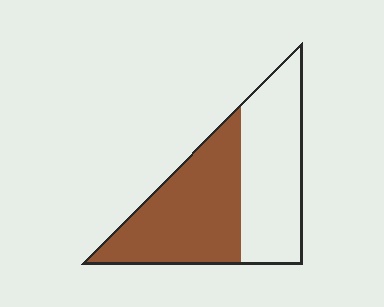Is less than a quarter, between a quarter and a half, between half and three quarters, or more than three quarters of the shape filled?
Between half and three quarters.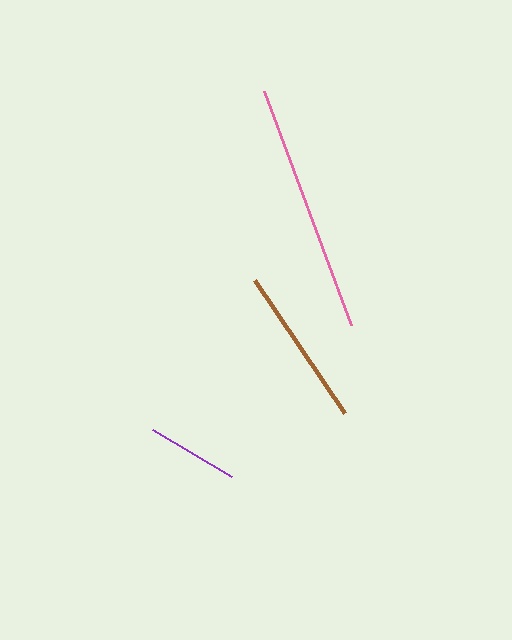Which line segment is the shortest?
The purple line is the shortest at approximately 92 pixels.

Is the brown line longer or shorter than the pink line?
The pink line is longer than the brown line.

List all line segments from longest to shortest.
From longest to shortest: pink, brown, purple.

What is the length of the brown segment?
The brown segment is approximately 161 pixels long.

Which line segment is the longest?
The pink line is the longest at approximately 249 pixels.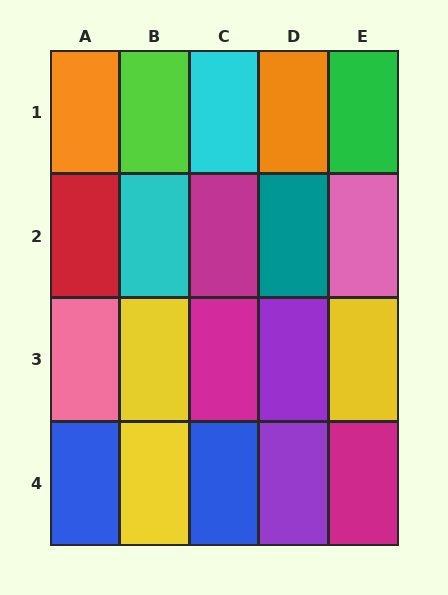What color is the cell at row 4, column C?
Blue.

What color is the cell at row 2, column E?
Pink.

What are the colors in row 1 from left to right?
Orange, lime, cyan, orange, green.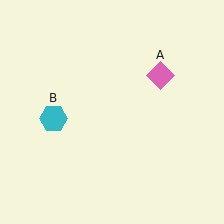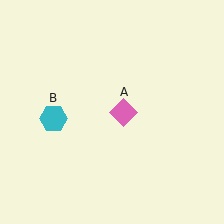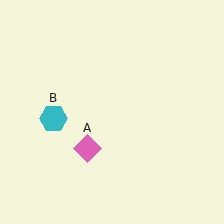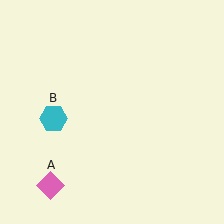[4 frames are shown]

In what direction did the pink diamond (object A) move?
The pink diamond (object A) moved down and to the left.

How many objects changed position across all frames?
1 object changed position: pink diamond (object A).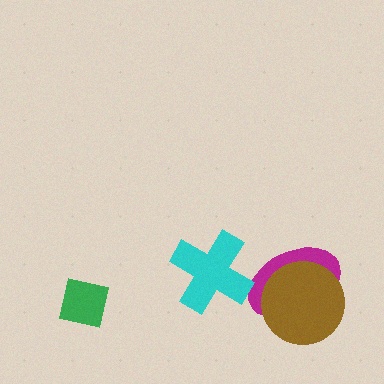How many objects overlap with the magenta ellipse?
1 object overlaps with the magenta ellipse.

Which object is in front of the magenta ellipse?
The brown circle is in front of the magenta ellipse.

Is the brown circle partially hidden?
No, no other shape covers it.